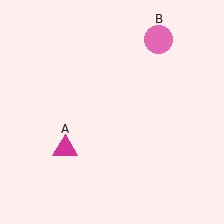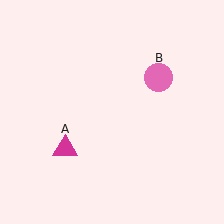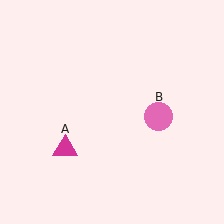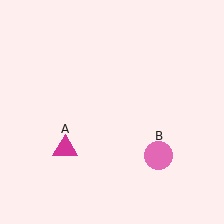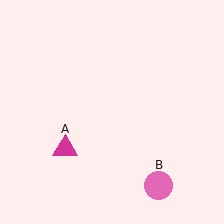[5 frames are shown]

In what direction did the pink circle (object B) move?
The pink circle (object B) moved down.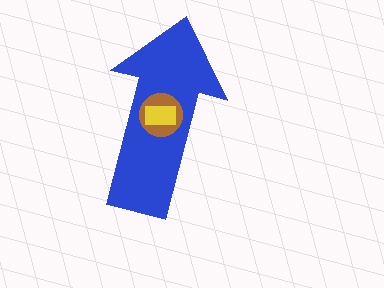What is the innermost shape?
The yellow rectangle.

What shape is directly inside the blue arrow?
The brown circle.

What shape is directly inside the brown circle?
The yellow rectangle.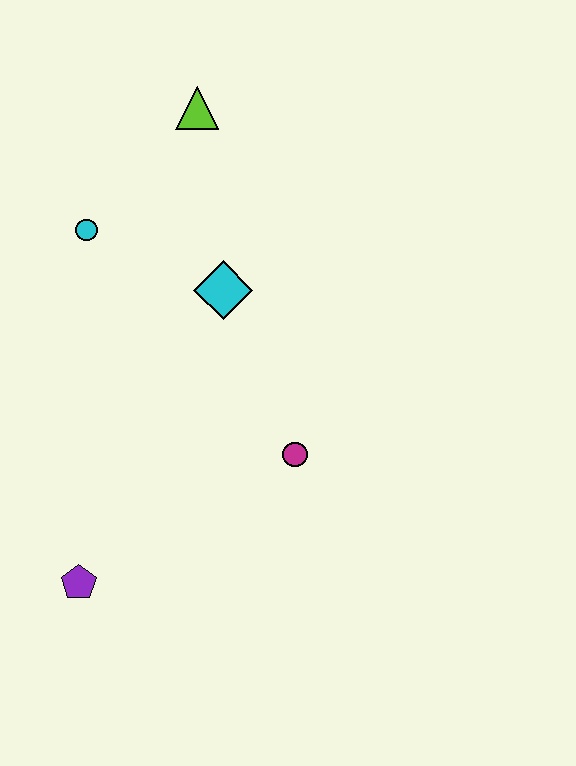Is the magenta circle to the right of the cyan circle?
Yes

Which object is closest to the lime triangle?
The cyan circle is closest to the lime triangle.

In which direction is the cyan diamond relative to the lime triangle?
The cyan diamond is below the lime triangle.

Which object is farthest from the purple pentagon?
The lime triangle is farthest from the purple pentagon.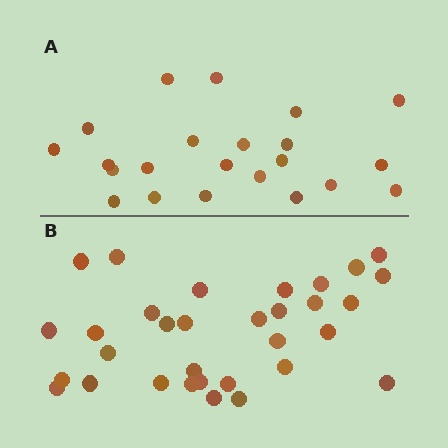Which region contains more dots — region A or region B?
Region B (the bottom region) has more dots.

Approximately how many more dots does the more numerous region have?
Region B has roughly 10 or so more dots than region A.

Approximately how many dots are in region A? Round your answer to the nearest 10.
About 20 dots. (The exact count is 22, which rounds to 20.)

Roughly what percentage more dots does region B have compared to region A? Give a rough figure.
About 45% more.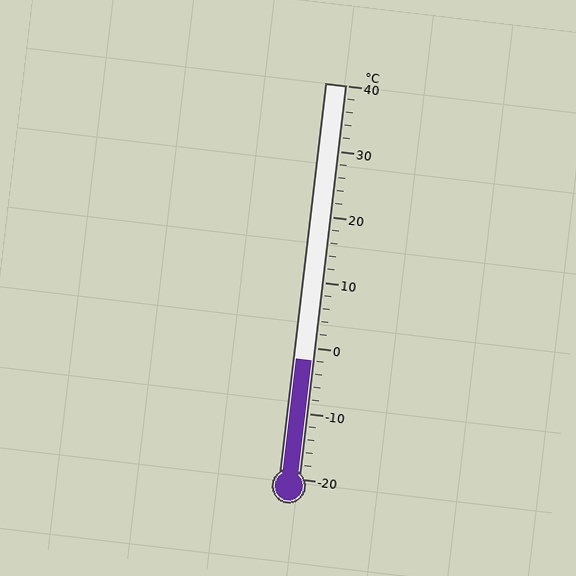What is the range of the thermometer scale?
The thermometer scale ranges from -20°C to 40°C.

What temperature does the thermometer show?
The thermometer shows approximately -2°C.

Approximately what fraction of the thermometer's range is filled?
The thermometer is filled to approximately 30% of its range.